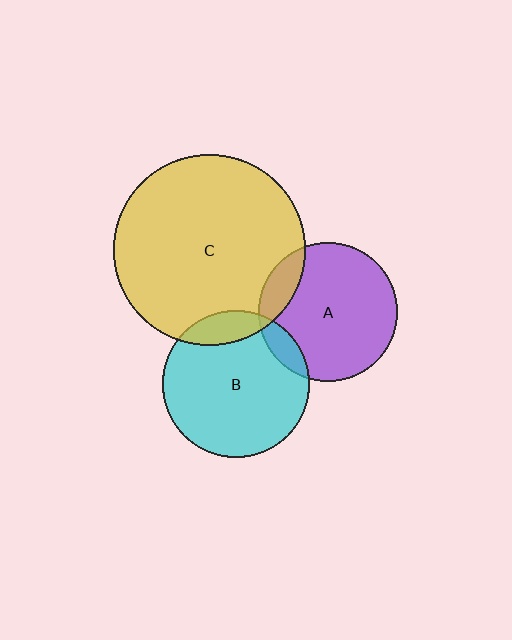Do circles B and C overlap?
Yes.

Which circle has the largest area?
Circle C (yellow).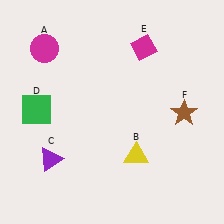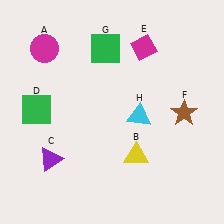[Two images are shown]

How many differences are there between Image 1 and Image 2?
There are 2 differences between the two images.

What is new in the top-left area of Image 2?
A green square (G) was added in the top-left area of Image 2.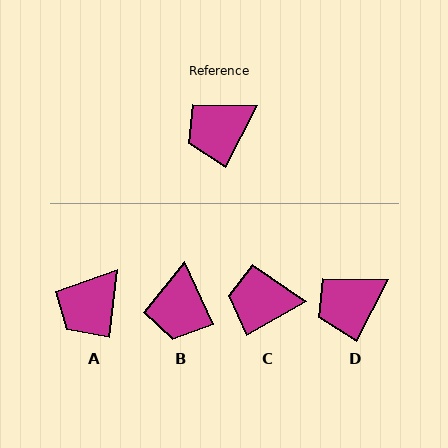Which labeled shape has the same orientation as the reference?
D.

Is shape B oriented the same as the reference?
No, it is off by about 52 degrees.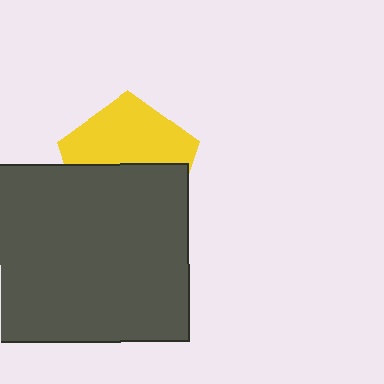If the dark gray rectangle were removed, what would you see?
You would see the complete yellow pentagon.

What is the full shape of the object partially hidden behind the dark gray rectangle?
The partially hidden object is a yellow pentagon.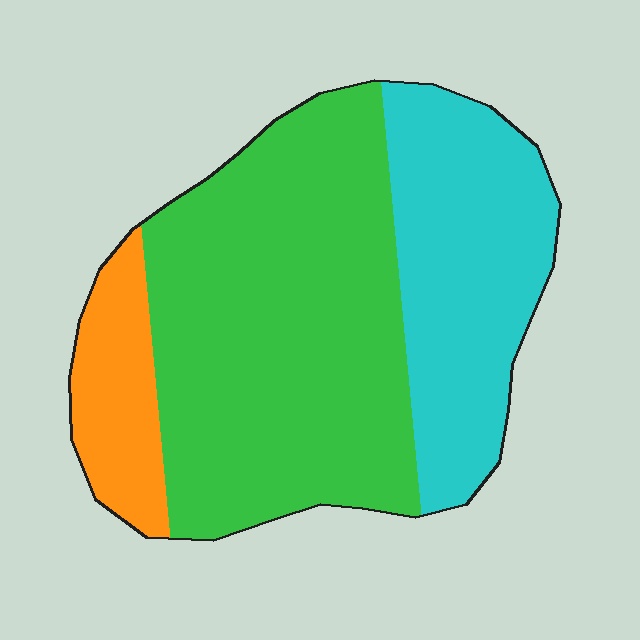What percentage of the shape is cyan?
Cyan covers roughly 30% of the shape.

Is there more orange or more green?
Green.